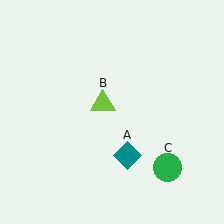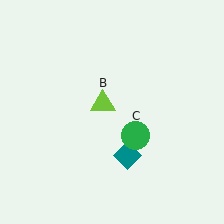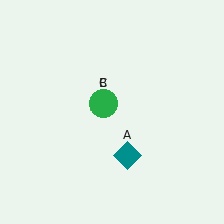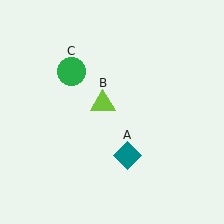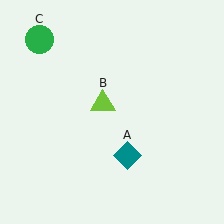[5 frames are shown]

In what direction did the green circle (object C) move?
The green circle (object C) moved up and to the left.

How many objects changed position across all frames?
1 object changed position: green circle (object C).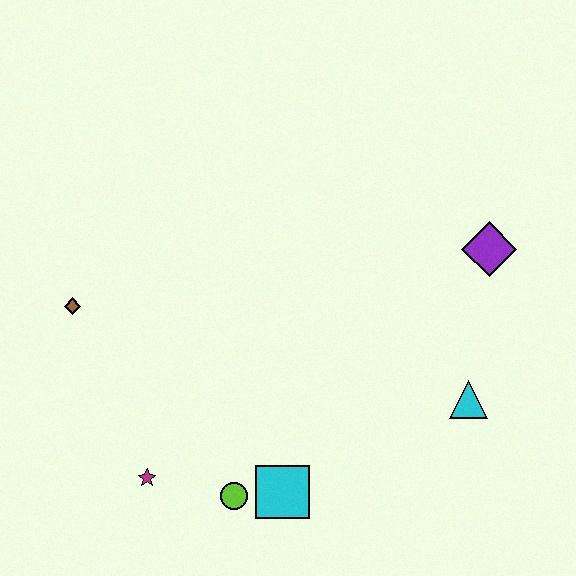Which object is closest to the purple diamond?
The cyan triangle is closest to the purple diamond.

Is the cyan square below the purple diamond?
Yes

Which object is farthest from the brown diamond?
The purple diamond is farthest from the brown diamond.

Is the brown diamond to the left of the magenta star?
Yes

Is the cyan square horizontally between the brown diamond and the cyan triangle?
Yes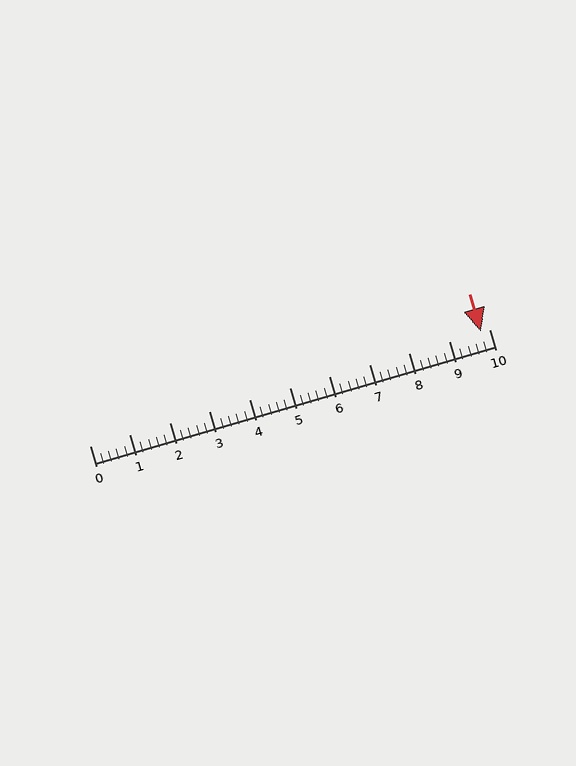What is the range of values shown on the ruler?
The ruler shows values from 0 to 10.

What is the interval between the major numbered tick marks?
The major tick marks are spaced 1 units apart.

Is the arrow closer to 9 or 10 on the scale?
The arrow is closer to 10.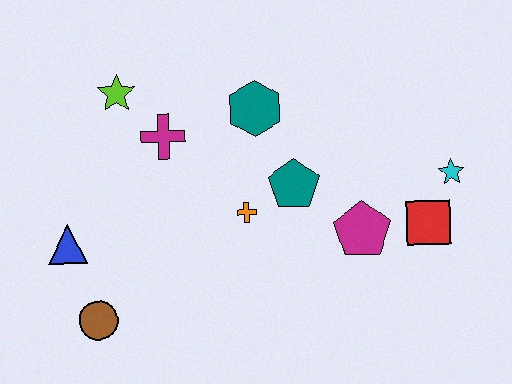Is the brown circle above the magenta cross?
No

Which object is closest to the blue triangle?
The brown circle is closest to the blue triangle.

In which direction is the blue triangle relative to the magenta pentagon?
The blue triangle is to the left of the magenta pentagon.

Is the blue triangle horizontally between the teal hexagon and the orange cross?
No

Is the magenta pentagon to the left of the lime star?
No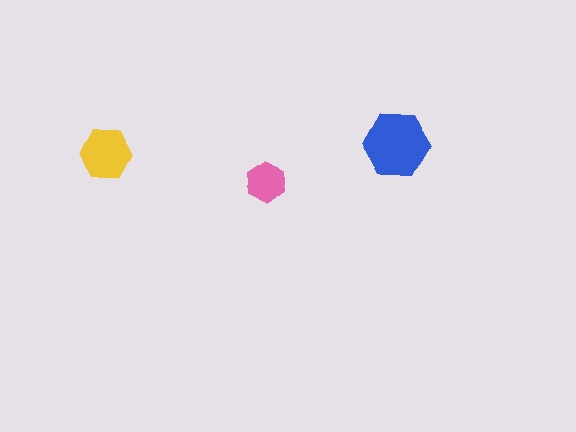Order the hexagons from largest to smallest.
the blue one, the yellow one, the pink one.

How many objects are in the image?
There are 3 objects in the image.